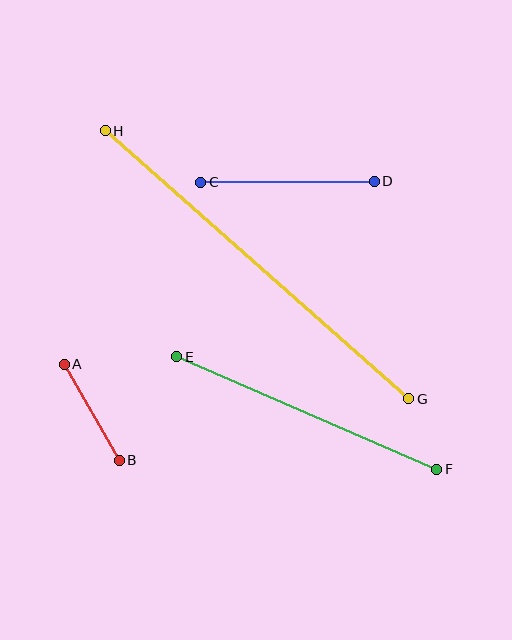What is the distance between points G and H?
The distance is approximately 405 pixels.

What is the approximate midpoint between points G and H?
The midpoint is at approximately (257, 265) pixels.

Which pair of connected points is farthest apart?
Points G and H are farthest apart.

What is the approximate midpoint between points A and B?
The midpoint is at approximately (92, 412) pixels.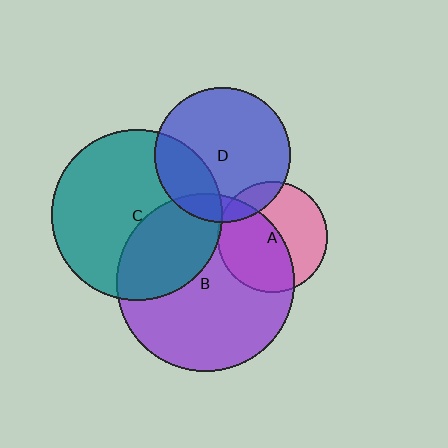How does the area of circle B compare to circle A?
Approximately 2.6 times.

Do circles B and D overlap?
Yes.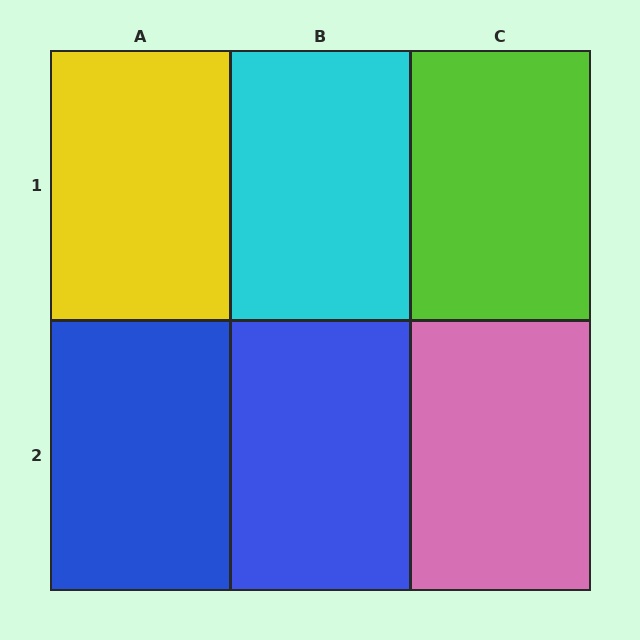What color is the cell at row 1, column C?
Lime.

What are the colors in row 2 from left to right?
Blue, blue, pink.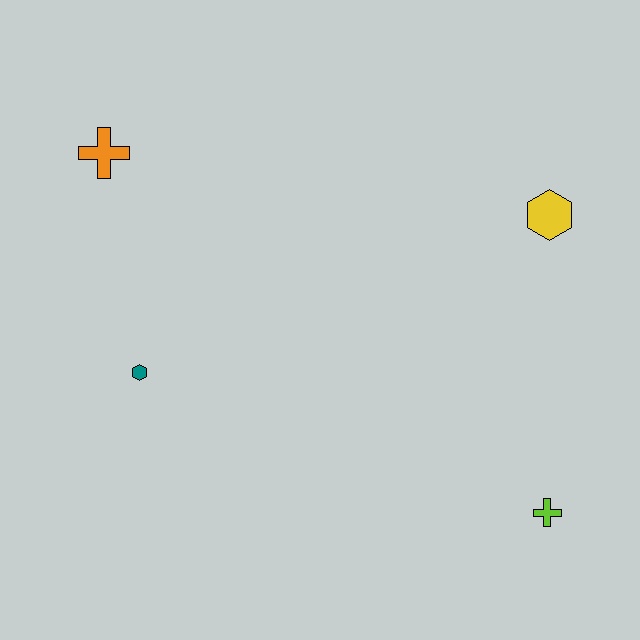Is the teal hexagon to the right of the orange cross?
Yes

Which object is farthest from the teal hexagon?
The yellow hexagon is farthest from the teal hexagon.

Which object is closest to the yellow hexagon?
The lime cross is closest to the yellow hexagon.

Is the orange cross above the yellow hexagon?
Yes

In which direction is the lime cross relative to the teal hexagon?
The lime cross is to the right of the teal hexagon.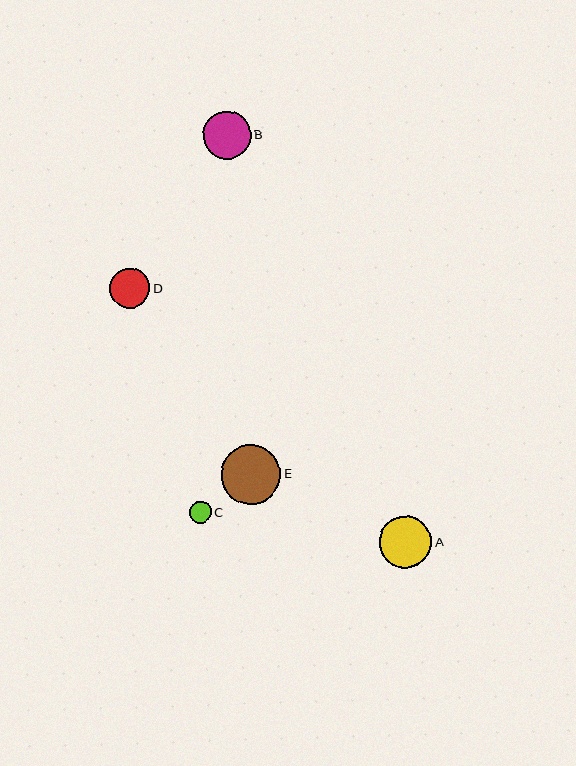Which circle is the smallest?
Circle C is the smallest with a size of approximately 21 pixels.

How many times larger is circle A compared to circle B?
Circle A is approximately 1.1 times the size of circle B.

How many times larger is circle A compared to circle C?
Circle A is approximately 2.5 times the size of circle C.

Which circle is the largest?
Circle E is the largest with a size of approximately 60 pixels.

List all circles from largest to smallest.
From largest to smallest: E, A, B, D, C.